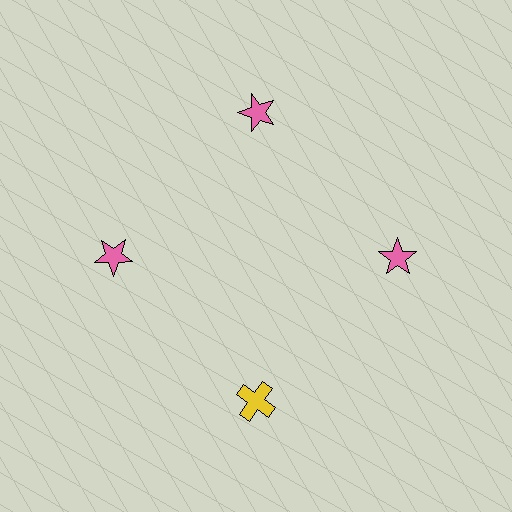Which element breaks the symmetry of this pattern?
The yellow cross at roughly the 6 o'clock position breaks the symmetry. All other shapes are pink stars.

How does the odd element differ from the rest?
It differs in both color (yellow instead of pink) and shape (cross instead of star).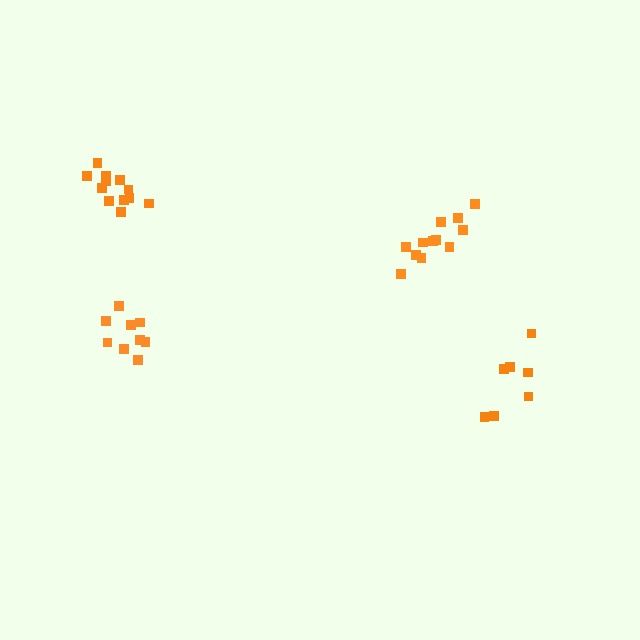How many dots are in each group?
Group 1: 13 dots, Group 2: 9 dots, Group 3: 12 dots, Group 4: 7 dots (41 total).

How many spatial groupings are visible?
There are 4 spatial groupings.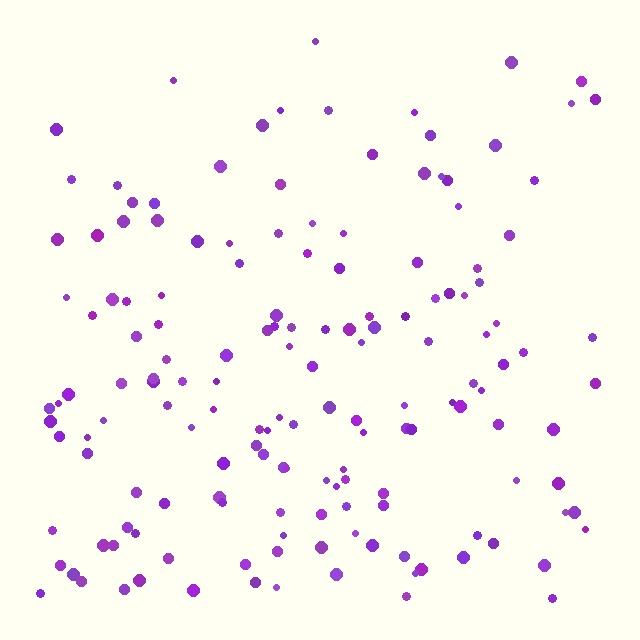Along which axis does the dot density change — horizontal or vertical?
Vertical.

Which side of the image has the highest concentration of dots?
The bottom.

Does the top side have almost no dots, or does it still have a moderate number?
Still a moderate number, just noticeably fewer than the bottom.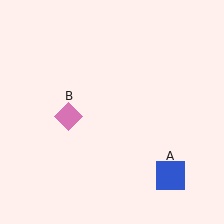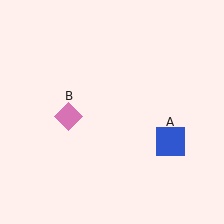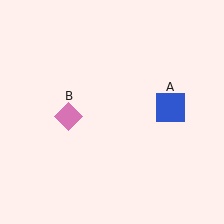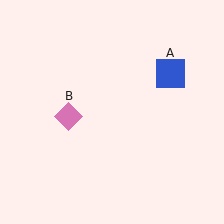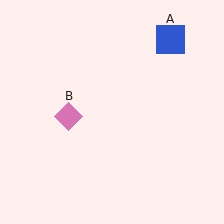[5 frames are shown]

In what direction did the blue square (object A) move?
The blue square (object A) moved up.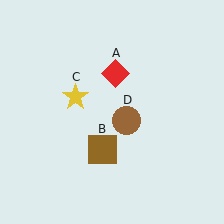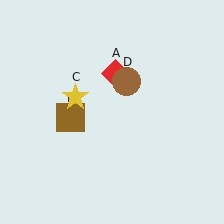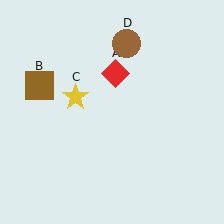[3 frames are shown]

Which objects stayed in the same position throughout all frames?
Red diamond (object A) and yellow star (object C) remained stationary.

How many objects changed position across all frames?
2 objects changed position: brown square (object B), brown circle (object D).